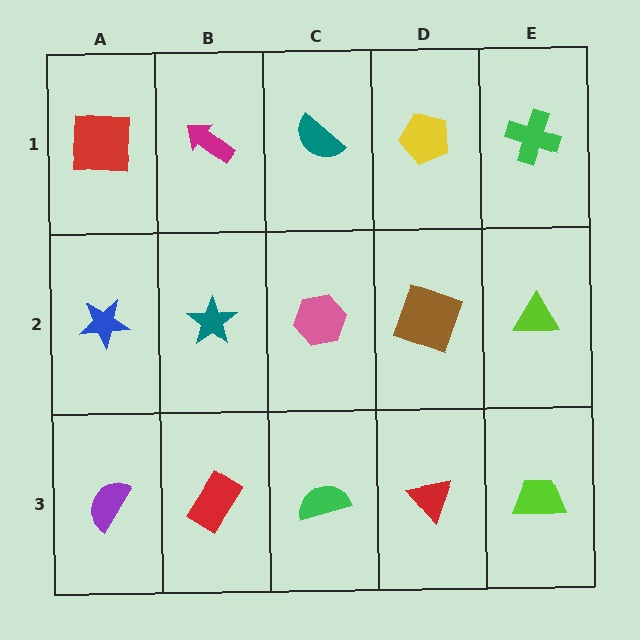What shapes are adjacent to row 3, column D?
A brown square (row 2, column D), a green semicircle (row 3, column C), a lime trapezoid (row 3, column E).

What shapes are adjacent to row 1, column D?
A brown square (row 2, column D), a teal semicircle (row 1, column C), a green cross (row 1, column E).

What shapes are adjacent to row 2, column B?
A magenta arrow (row 1, column B), a red rectangle (row 3, column B), a blue star (row 2, column A), a pink hexagon (row 2, column C).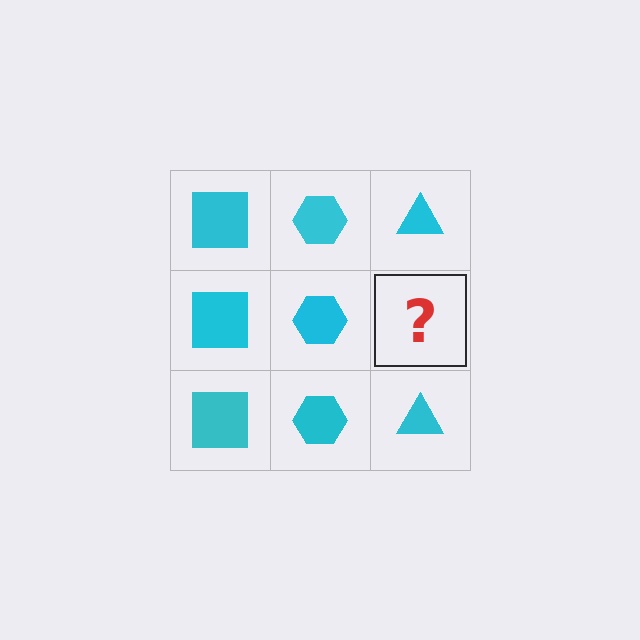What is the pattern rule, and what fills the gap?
The rule is that each column has a consistent shape. The gap should be filled with a cyan triangle.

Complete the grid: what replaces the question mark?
The question mark should be replaced with a cyan triangle.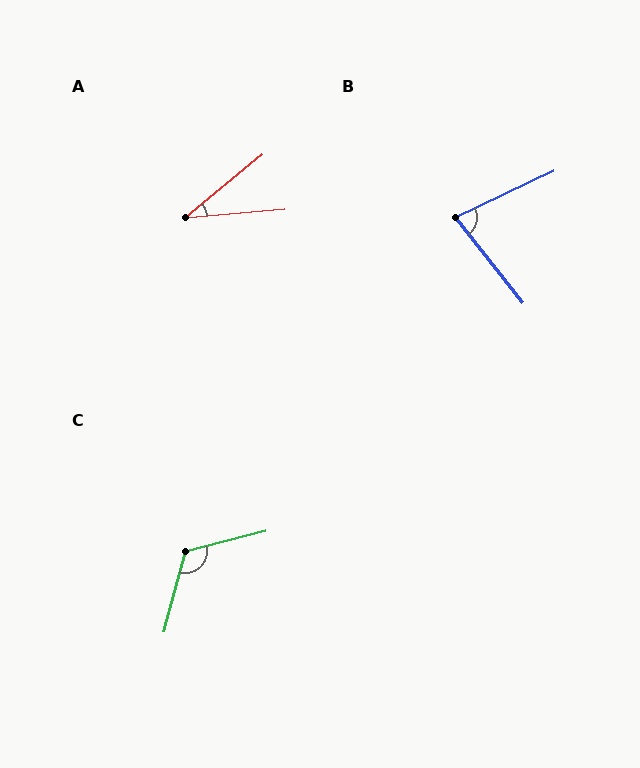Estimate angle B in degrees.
Approximately 77 degrees.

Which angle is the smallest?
A, at approximately 35 degrees.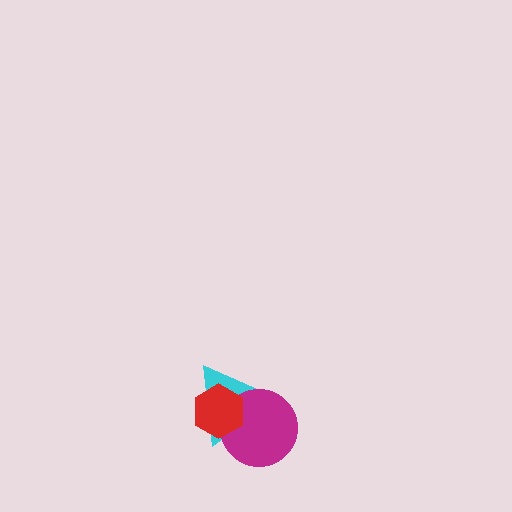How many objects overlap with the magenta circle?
2 objects overlap with the magenta circle.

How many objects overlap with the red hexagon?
2 objects overlap with the red hexagon.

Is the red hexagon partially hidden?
No, no other shape covers it.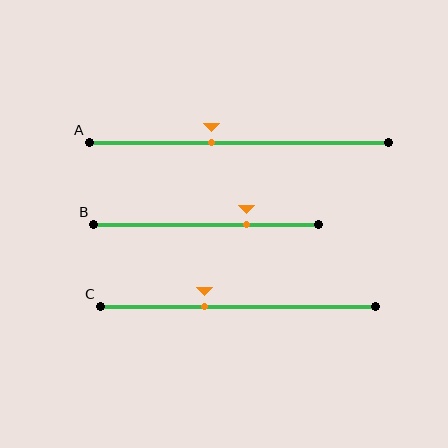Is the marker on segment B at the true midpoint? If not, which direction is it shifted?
No, the marker on segment B is shifted to the right by about 18% of the segment length.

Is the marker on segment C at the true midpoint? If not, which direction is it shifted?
No, the marker on segment C is shifted to the left by about 12% of the segment length.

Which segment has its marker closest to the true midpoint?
Segment A has its marker closest to the true midpoint.